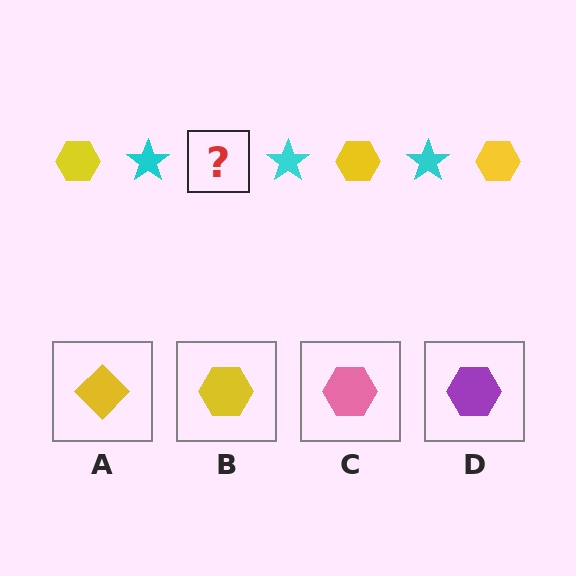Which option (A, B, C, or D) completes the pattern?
B.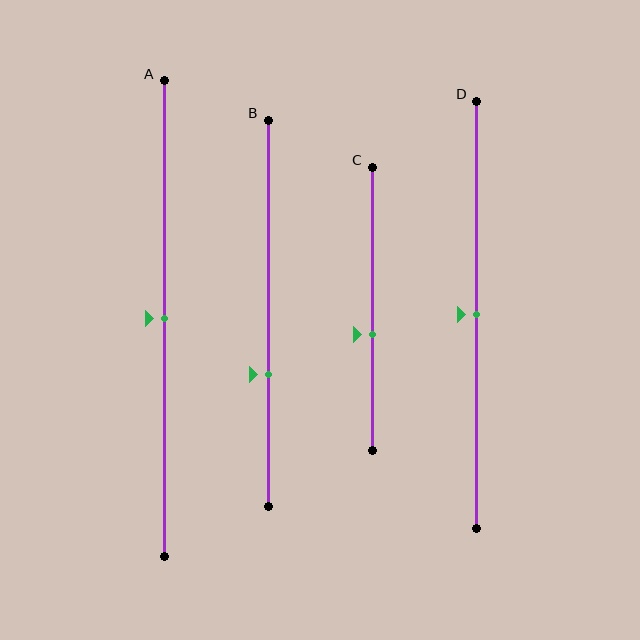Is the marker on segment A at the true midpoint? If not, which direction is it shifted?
Yes, the marker on segment A is at the true midpoint.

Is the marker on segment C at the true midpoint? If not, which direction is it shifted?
No, the marker on segment C is shifted downward by about 9% of the segment length.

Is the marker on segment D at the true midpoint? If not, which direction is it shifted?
Yes, the marker on segment D is at the true midpoint.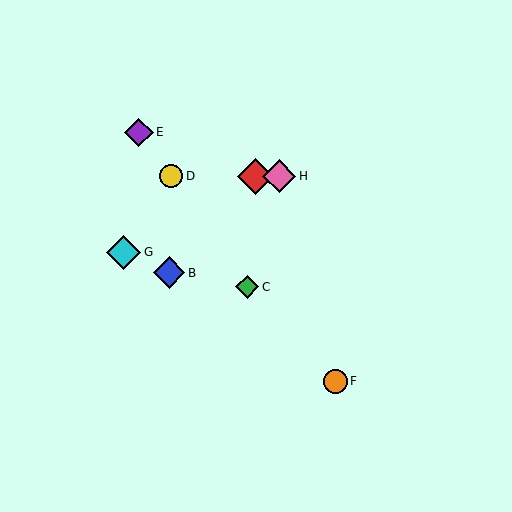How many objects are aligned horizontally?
3 objects (A, D, H) are aligned horizontally.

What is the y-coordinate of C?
Object C is at y≈287.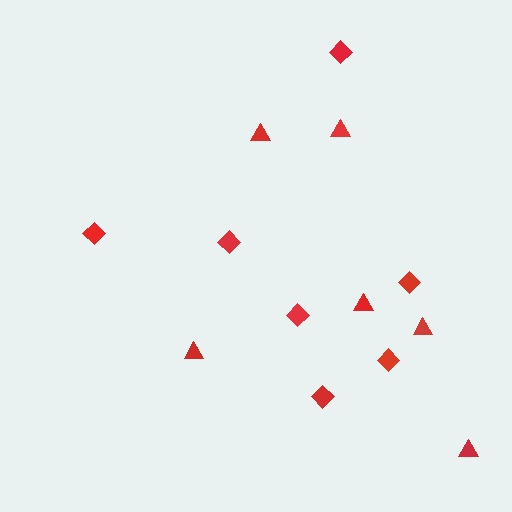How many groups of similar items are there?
There are 2 groups: one group of triangles (6) and one group of diamonds (7).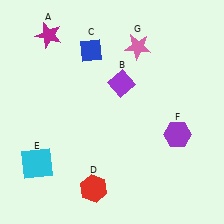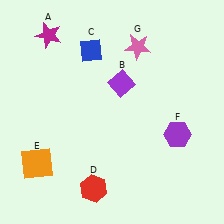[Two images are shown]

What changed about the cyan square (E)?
In Image 1, E is cyan. In Image 2, it changed to orange.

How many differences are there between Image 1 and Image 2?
There is 1 difference between the two images.